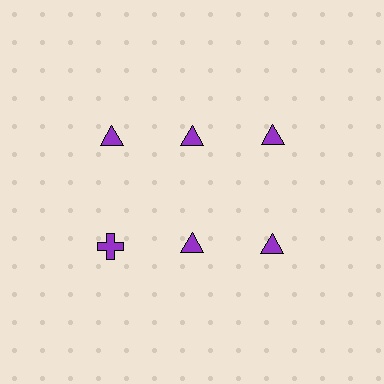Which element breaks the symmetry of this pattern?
The purple cross in the second row, leftmost column breaks the symmetry. All other shapes are purple triangles.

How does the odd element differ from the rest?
It has a different shape: cross instead of triangle.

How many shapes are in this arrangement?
There are 6 shapes arranged in a grid pattern.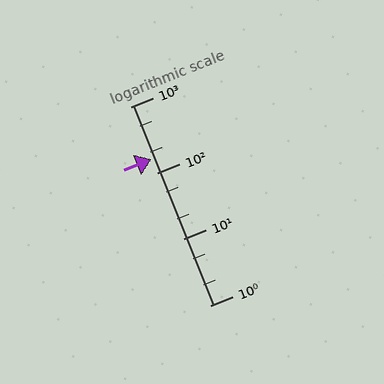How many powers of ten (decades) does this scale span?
The scale spans 3 decades, from 1 to 1000.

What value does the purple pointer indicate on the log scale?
The pointer indicates approximately 160.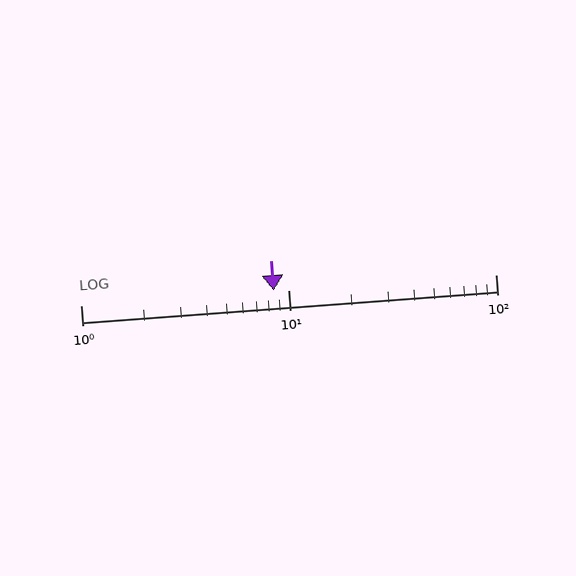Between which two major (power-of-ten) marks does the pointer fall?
The pointer is between 1 and 10.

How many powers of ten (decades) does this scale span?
The scale spans 2 decades, from 1 to 100.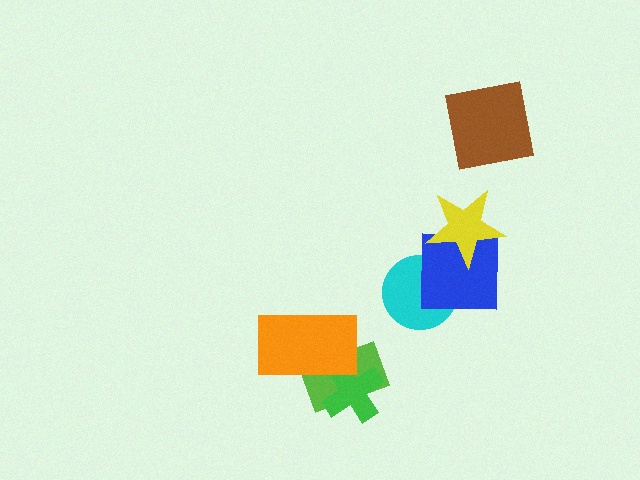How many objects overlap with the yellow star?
1 object overlaps with the yellow star.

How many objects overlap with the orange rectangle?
2 objects overlap with the orange rectangle.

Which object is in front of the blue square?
The yellow star is in front of the blue square.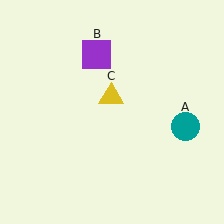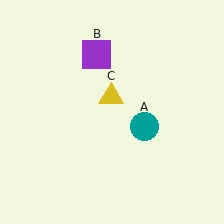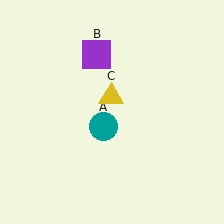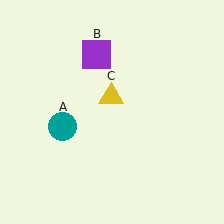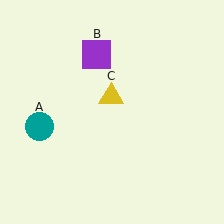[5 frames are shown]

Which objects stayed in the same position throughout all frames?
Purple square (object B) and yellow triangle (object C) remained stationary.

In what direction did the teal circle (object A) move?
The teal circle (object A) moved left.